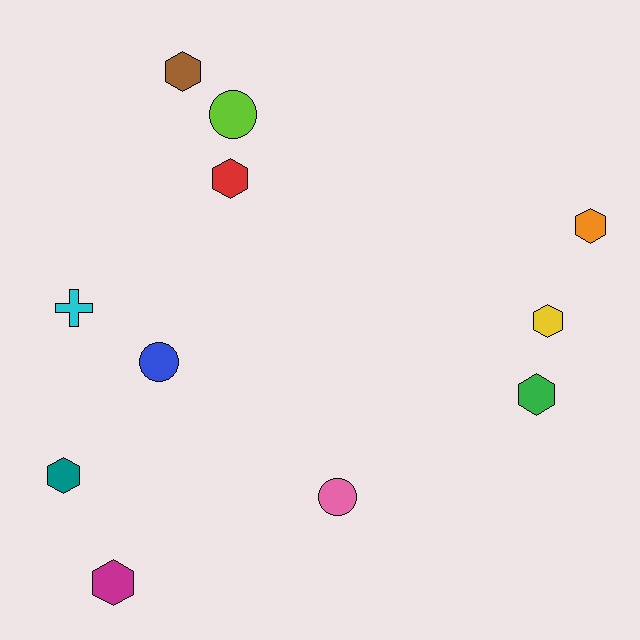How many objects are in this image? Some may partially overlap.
There are 11 objects.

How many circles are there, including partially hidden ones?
There are 3 circles.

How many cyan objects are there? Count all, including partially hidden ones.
There is 1 cyan object.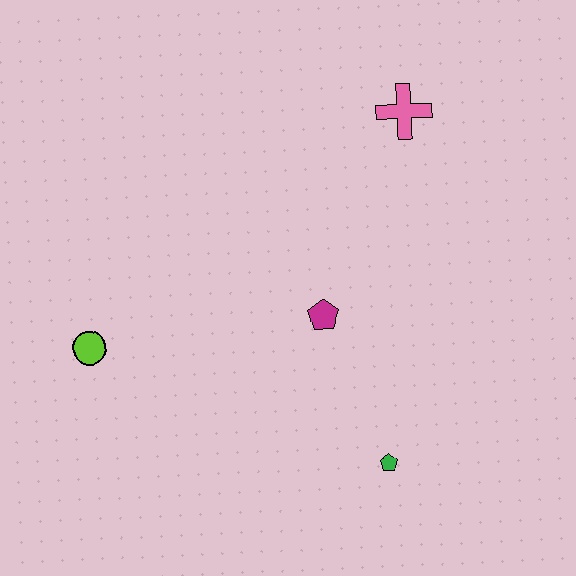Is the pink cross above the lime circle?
Yes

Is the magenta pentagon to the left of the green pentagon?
Yes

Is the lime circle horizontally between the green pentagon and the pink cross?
No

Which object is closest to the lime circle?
The magenta pentagon is closest to the lime circle.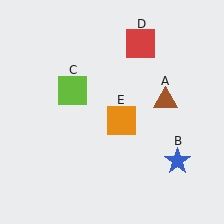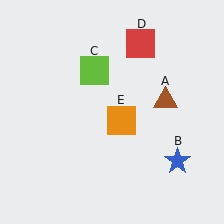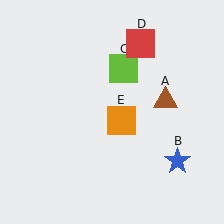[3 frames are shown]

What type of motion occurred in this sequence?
The lime square (object C) rotated clockwise around the center of the scene.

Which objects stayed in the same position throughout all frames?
Brown triangle (object A) and blue star (object B) and red square (object D) and orange square (object E) remained stationary.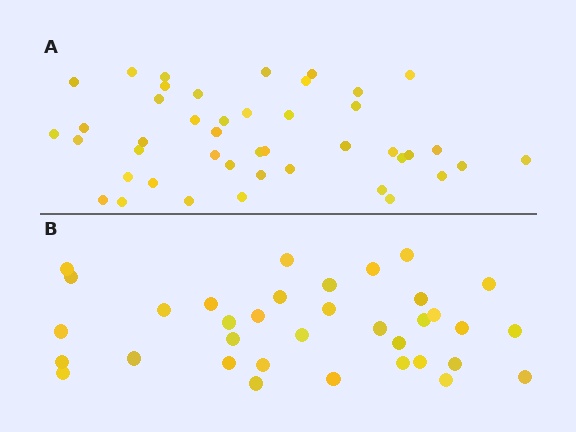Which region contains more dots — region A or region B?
Region A (the top region) has more dots.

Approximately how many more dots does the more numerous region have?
Region A has roughly 8 or so more dots than region B.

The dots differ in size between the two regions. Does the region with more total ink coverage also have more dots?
No. Region B has more total ink coverage because its dots are larger, but region A actually contains more individual dots. Total area can be misleading — the number of items is what matters here.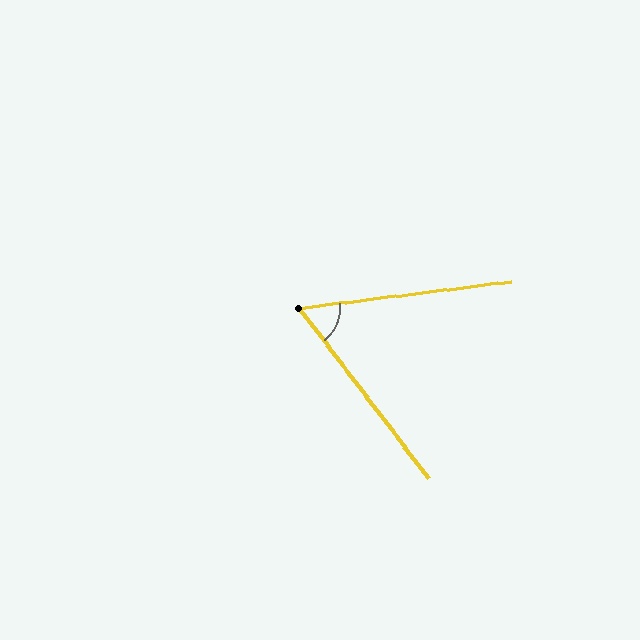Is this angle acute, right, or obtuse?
It is acute.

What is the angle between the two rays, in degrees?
Approximately 60 degrees.